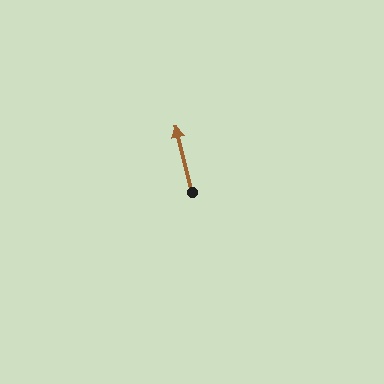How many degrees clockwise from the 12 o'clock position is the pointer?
Approximately 346 degrees.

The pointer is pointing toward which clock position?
Roughly 12 o'clock.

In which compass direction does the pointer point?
North.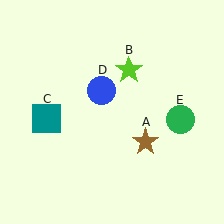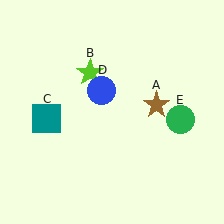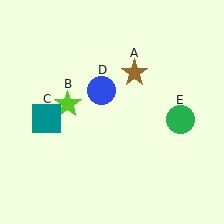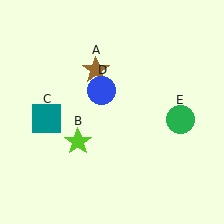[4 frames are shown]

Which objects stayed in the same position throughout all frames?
Teal square (object C) and blue circle (object D) and green circle (object E) remained stationary.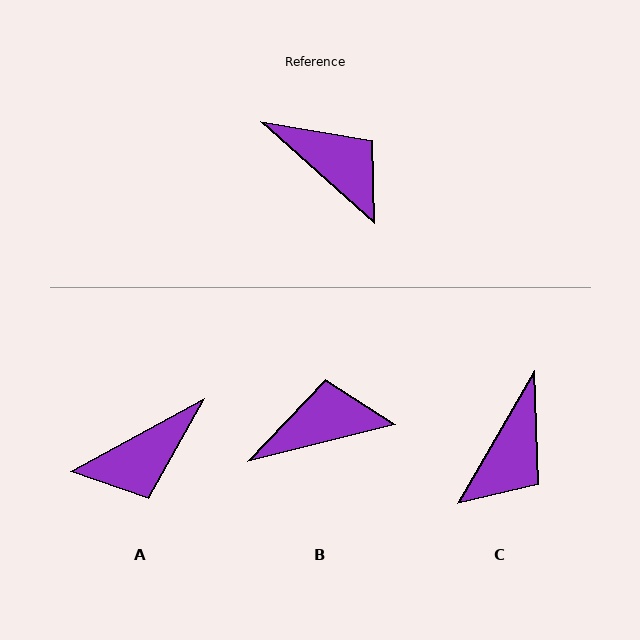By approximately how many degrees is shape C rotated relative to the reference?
Approximately 78 degrees clockwise.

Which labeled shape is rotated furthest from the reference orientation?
A, about 110 degrees away.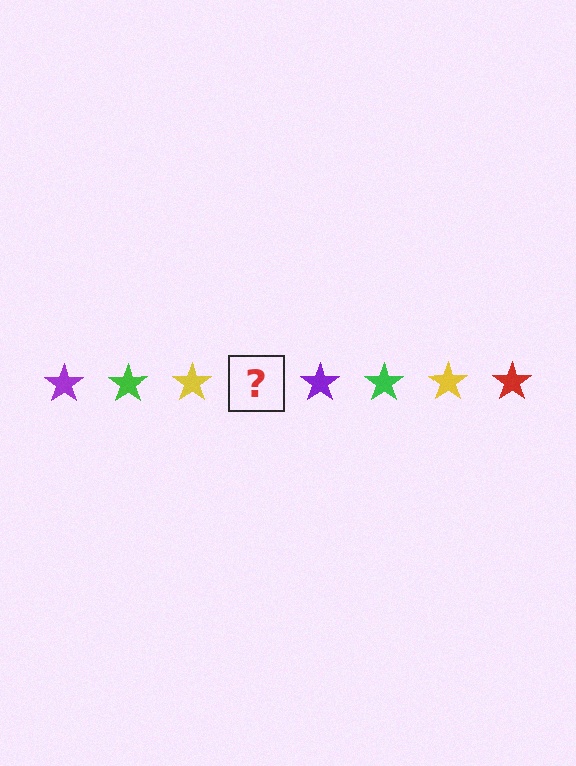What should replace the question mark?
The question mark should be replaced with a red star.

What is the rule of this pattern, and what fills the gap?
The rule is that the pattern cycles through purple, green, yellow, red stars. The gap should be filled with a red star.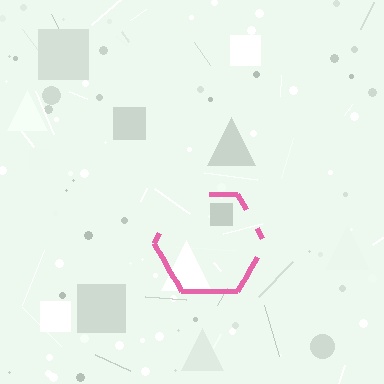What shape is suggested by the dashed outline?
The dashed outline suggests a hexagon.